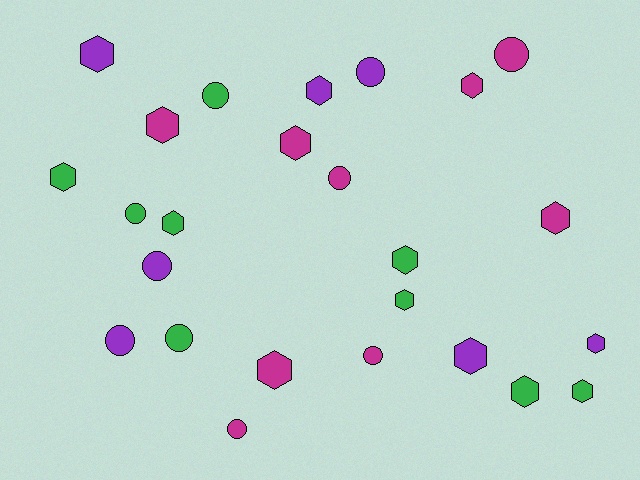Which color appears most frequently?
Magenta, with 9 objects.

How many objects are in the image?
There are 25 objects.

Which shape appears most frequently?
Hexagon, with 15 objects.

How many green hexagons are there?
There are 6 green hexagons.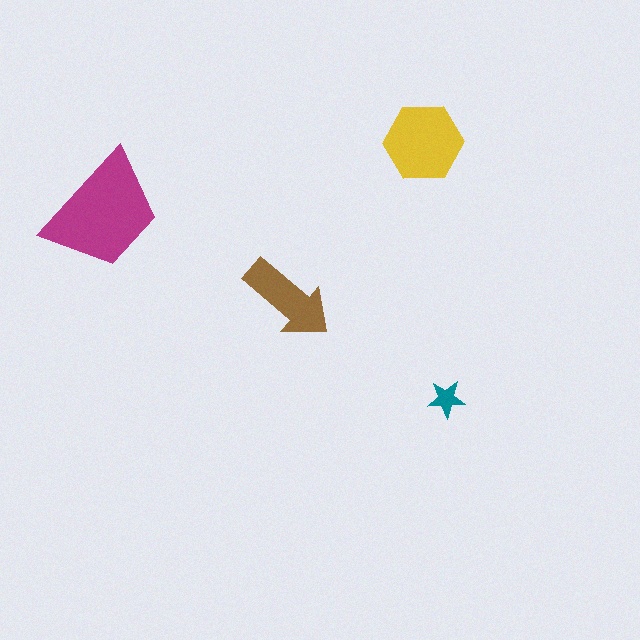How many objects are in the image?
There are 4 objects in the image.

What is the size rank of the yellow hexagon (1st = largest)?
2nd.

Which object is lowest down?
The teal star is bottommost.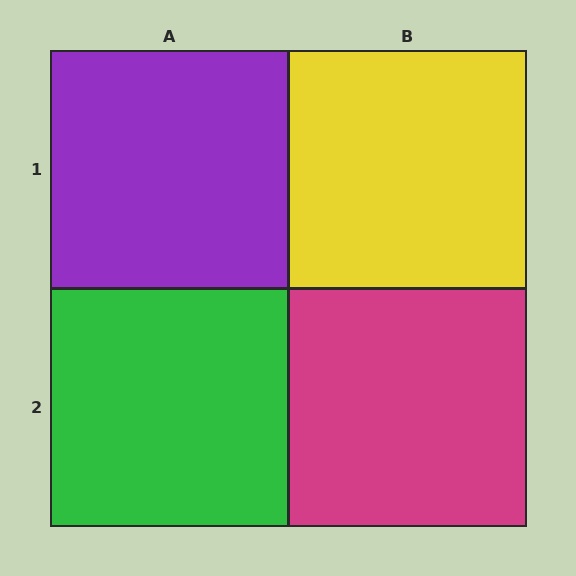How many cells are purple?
1 cell is purple.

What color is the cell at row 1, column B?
Yellow.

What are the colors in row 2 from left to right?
Green, magenta.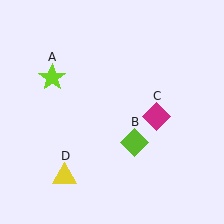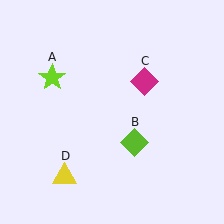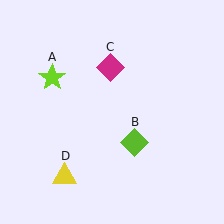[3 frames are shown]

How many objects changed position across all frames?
1 object changed position: magenta diamond (object C).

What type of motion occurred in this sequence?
The magenta diamond (object C) rotated counterclockwise around the center of the scene.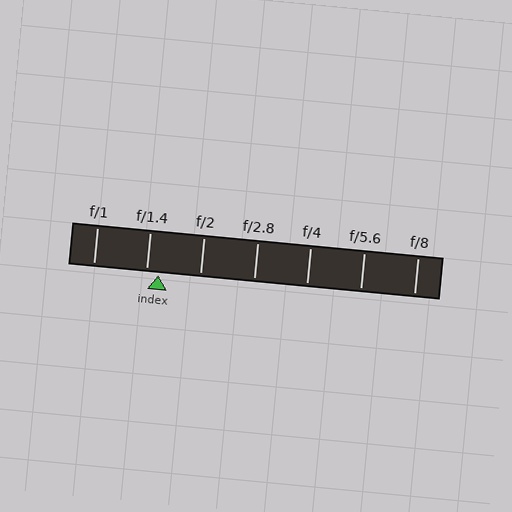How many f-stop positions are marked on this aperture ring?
There are 7 f-stop positions marked.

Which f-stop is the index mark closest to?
The index mark is closest to f/1.4.